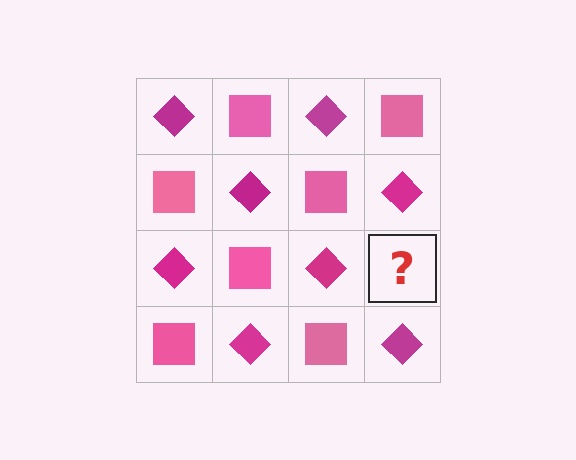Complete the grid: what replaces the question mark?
The question mark should be replaced with a pink square.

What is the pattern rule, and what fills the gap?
The rule is that it alternates magenta diamond and pink square in a checkerboard pattern. The gap should be filled with a pink square.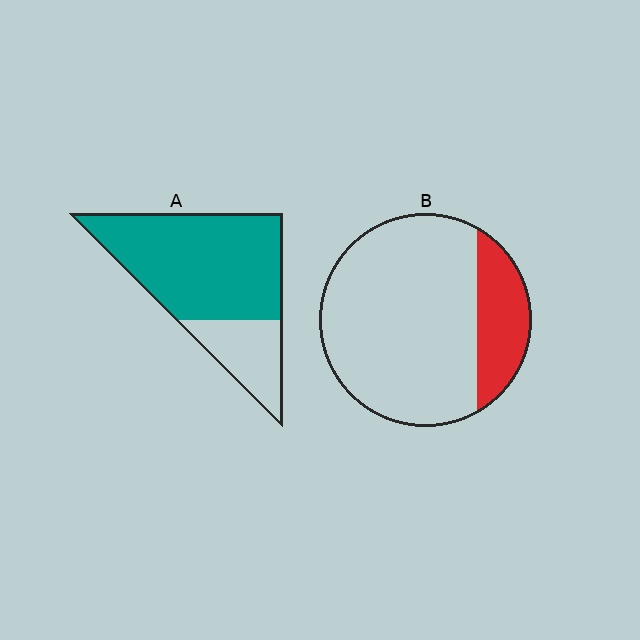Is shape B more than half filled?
No.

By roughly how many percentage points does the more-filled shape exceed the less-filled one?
By roughly 55 percentage points (A over B).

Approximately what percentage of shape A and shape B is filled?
A is approximately 75% and B is approximately 20%.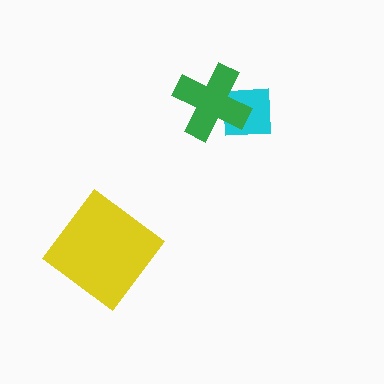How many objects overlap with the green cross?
1 object overlaps with the green cross.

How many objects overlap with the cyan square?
1 object overlaps with the cyan square.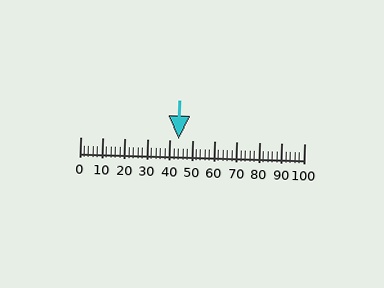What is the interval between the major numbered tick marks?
The major tick marks are spaced 10 units apart.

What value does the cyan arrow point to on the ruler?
The cyan arrow points to approximately 44.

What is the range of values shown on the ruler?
The ruler shows values from 0 to 100.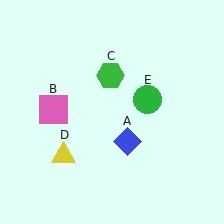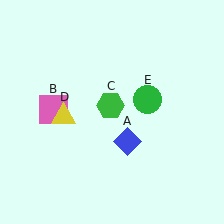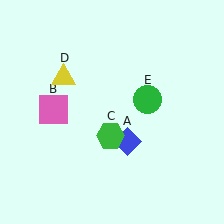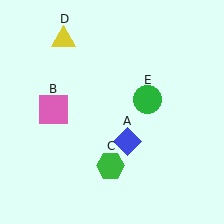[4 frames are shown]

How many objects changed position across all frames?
2 objects changed position: green hexagon (object C), yellow triangle (object D).